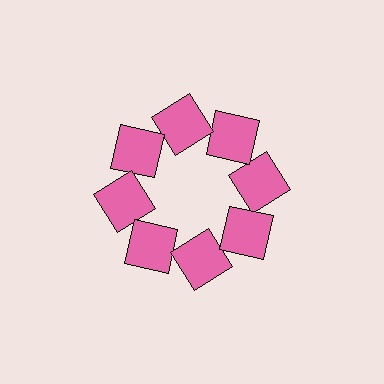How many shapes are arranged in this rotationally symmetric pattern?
There are 8 shapes, arranged in 8 groups of 1.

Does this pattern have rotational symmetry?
Yes, this pattern has 8-fold rotational symmetry. It looks the same after rotating 45 degrees around the center.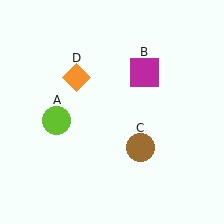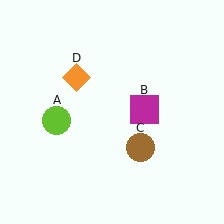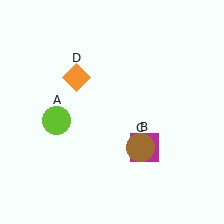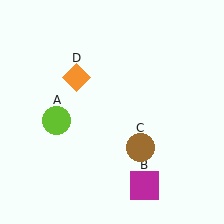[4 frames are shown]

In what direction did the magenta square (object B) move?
The magenta square (object B) moved down.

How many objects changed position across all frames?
1 object changed position: magenta square (object B).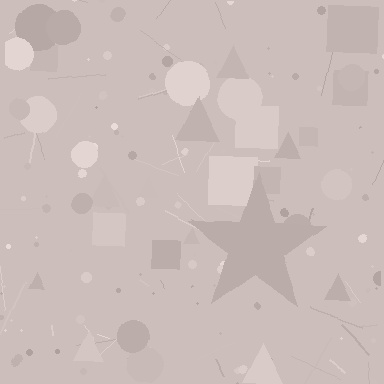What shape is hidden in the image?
A star is hidden in the image.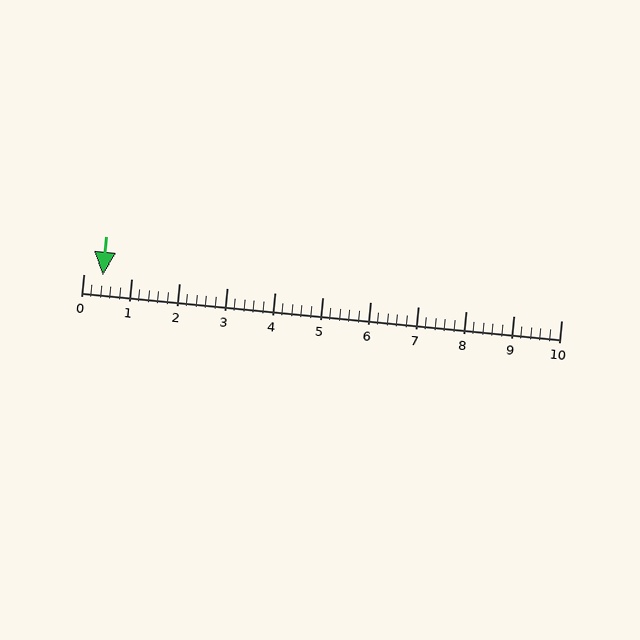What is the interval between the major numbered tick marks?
The major tick marks are spaced 1 units apart.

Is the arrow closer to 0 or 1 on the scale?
The arrow is closer to 0.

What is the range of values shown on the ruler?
The ruler shows values from 0 to 10.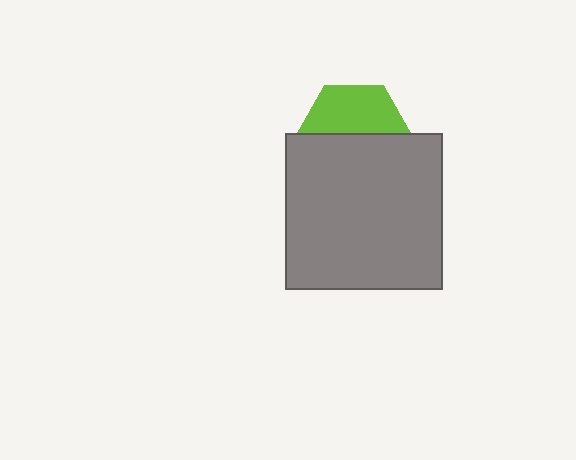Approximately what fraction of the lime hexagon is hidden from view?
Roughly 54% of the lime hexagon is hidden behind the gray square.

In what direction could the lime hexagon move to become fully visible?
The lime hexagon could move up. That would shift it out from behind the gray square entirely.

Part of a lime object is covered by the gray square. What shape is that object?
It is a hexagon.